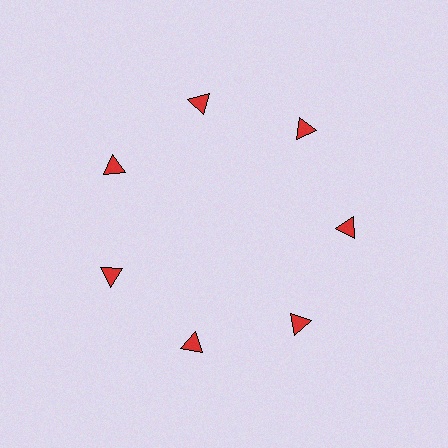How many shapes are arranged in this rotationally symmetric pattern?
There are 7 shapes, arranged in 7 groups of 1.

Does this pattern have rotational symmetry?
Yes, this pattern has 7-fold rotational symmetry. It looks the same after rotating 51 degrees around the center.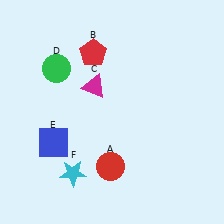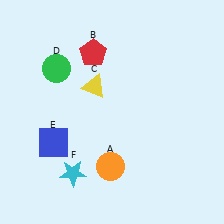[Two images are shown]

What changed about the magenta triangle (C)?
In Image 1, C is magenta. In Image 2, it changed to yellow.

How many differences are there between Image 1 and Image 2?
There are 2 differences between the two images.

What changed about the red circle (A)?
In Image 1, A is red. In Image 2, it changed to orange.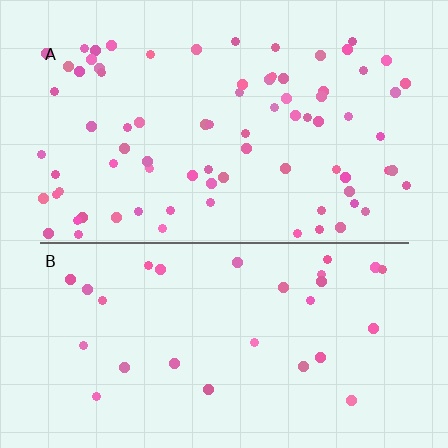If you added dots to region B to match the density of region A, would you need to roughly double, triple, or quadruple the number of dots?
Approximately triple.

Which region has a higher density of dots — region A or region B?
A (the top).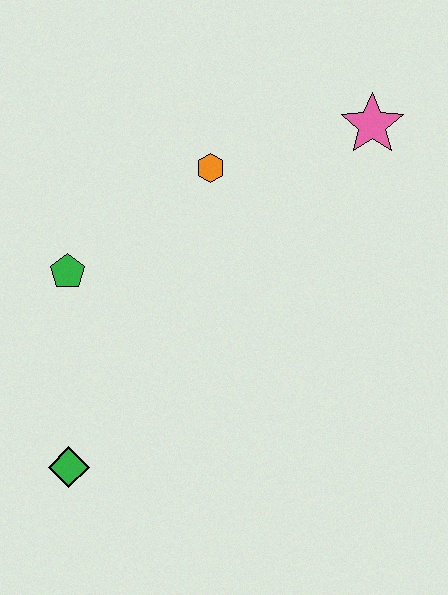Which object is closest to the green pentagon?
The orange hexagon is closest to the green pentagon.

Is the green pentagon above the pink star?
No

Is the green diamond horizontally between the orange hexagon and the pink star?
No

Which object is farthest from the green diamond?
The pink star is farthest from the green diamond.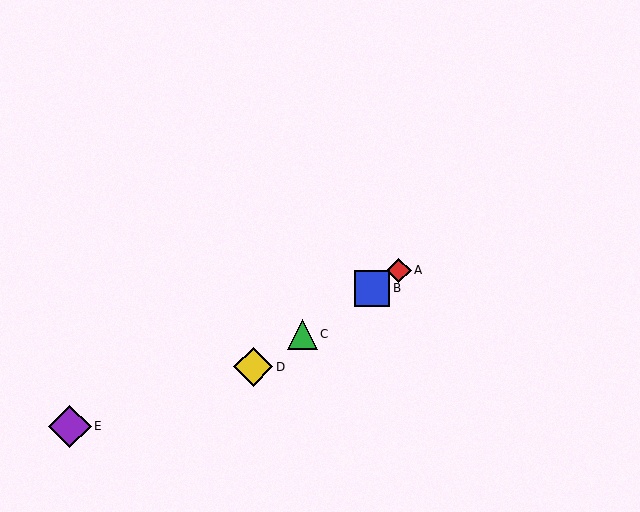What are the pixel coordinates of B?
Object B is at (372, 288).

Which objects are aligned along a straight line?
Objects A, B, C, D are aligned along a straight line.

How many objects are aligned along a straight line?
4 objects (A, B, C, D) are aligned along a straight line.